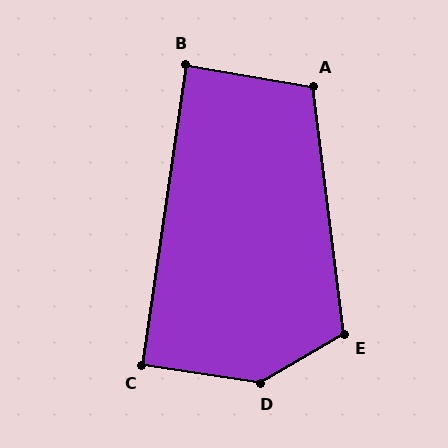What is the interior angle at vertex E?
Approximately 113 degrees (obtuse).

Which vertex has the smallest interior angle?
B, at approximately 89 degrees.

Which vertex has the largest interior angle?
D, at approximately 141 degrees.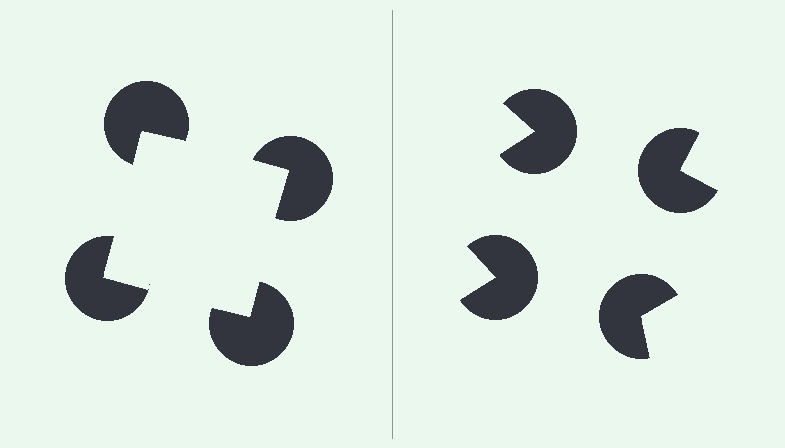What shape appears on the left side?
An illusory square.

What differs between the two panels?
The pac-man discs are positioned identically on both sides; only the wedge orientations differ. On the left they align to a square; on the right they are misaligned.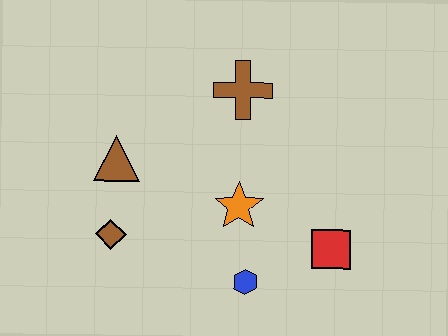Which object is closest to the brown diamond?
The brown triangle is closest to the brown diamond.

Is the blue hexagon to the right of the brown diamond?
Yes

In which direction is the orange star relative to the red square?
The orange star is to the left of the red square.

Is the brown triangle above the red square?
Yes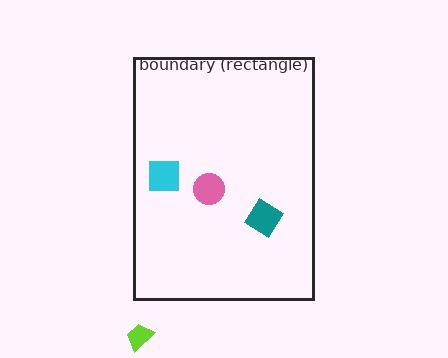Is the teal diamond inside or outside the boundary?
Inside.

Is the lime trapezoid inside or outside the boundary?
Outside.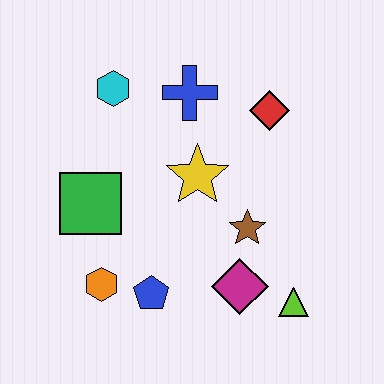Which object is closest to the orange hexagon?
The blue pentagon is closest to the orange hexagon.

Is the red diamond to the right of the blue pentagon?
Yes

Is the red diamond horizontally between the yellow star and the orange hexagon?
No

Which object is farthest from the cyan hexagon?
The lime triangle is farthest from the cyan hexagon.